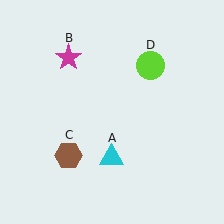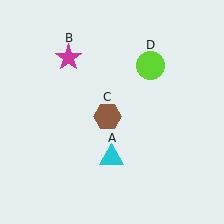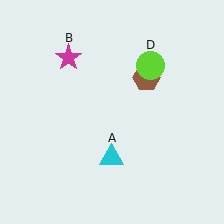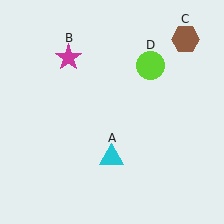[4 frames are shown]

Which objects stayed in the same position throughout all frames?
Cyan triangle (object A) and magenta star (object B) and lime circle (object D) remained stationary.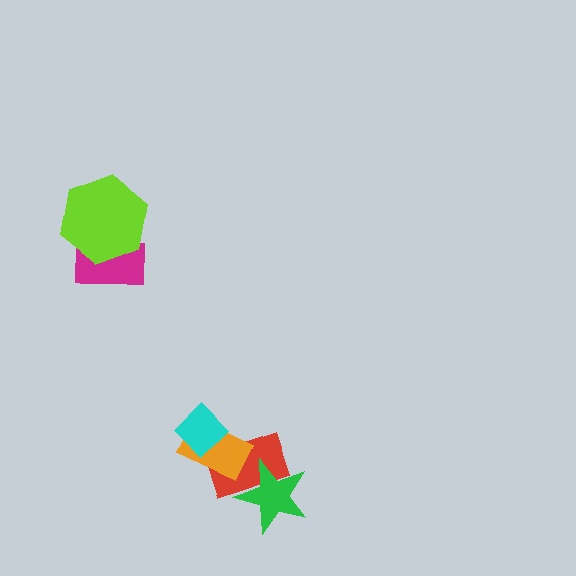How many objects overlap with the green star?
1 object overlaps with the green star.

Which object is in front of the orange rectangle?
The cyan diamond is in front of the orange rectangle.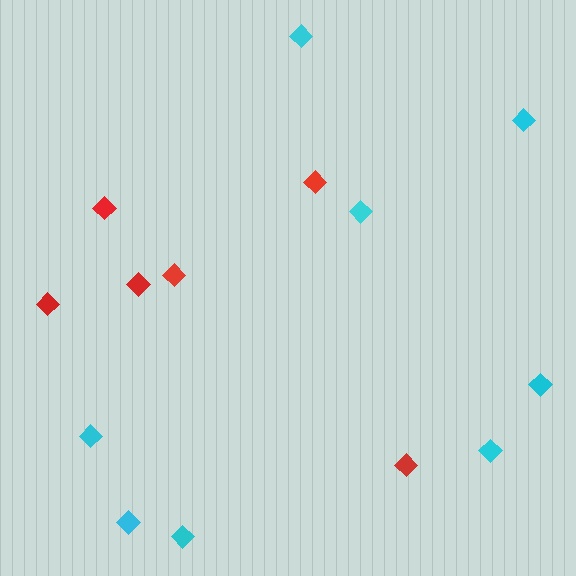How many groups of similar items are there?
There are 2 groups: one group of red diamonds (6) and one group of cyan diamonds (8).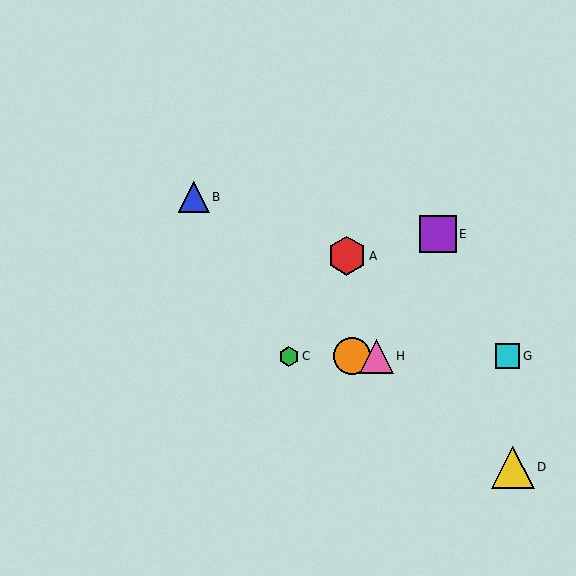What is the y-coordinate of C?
Object C is at y≈356.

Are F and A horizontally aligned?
No, F is at y≈356 and A is at y≈256.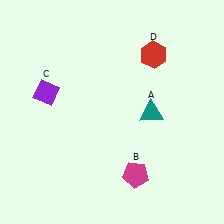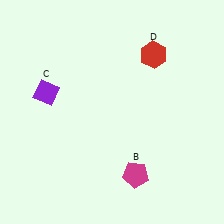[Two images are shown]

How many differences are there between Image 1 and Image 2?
There is 1 difference between the two images.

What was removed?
The teal triangle (A) was removed in Image 2.